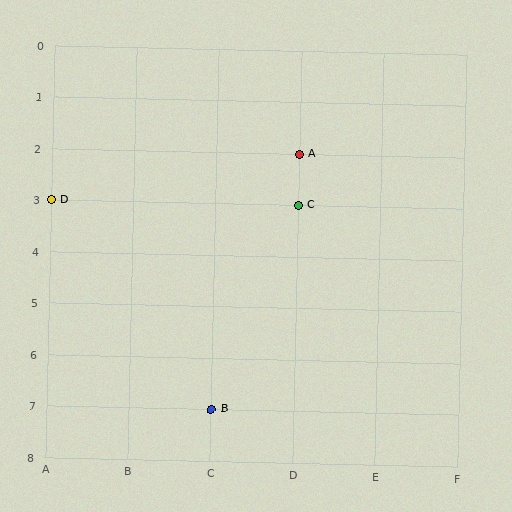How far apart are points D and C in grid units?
Points D and C are 3 columns apart.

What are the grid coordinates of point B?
Point B is at grid coordinates (C, 7).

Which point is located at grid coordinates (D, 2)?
Point A is at (D, 2).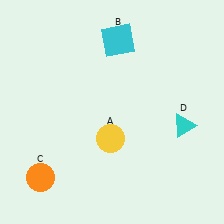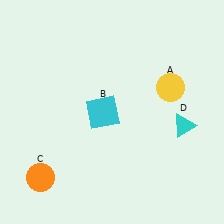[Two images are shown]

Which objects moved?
The objects that moved are: the yellow circle (A), the cyan square (B).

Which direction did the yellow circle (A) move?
The yellow circle (A) moved right.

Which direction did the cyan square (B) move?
The cyan square (B) moved down.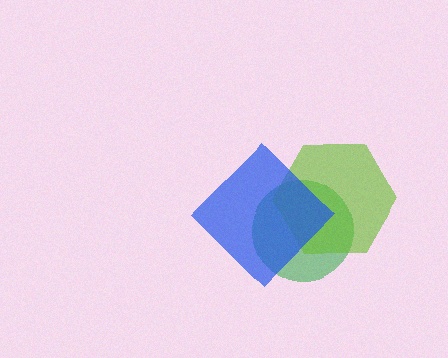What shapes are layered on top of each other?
The layered shapes are: a green circle, a lime hexagon, a blue diamond.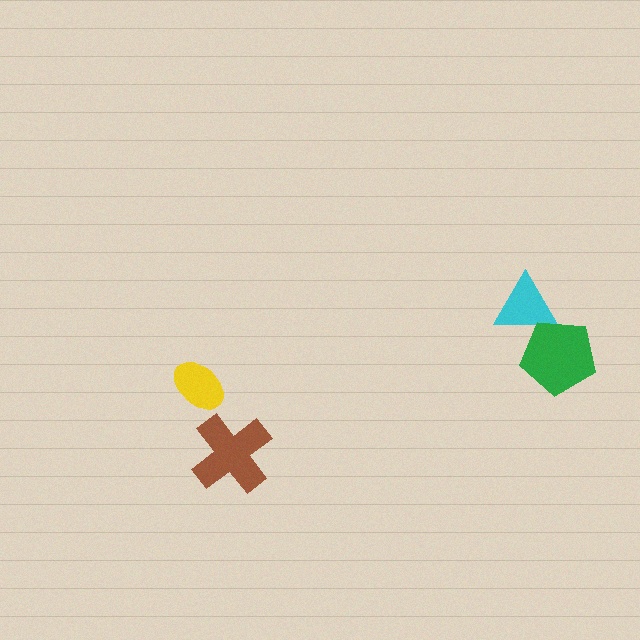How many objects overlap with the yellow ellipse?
0 objects overlap with the yellow ellipse.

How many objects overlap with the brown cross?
0 objects overlap with the brown cross.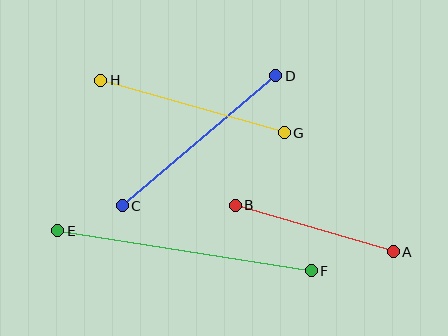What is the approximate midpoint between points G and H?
The midpoint is at approximately (193, 106) pixels.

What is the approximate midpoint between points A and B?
The midpoint is at approximately (314, 228) pixels.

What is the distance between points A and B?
The distance is approximately 165 pixels.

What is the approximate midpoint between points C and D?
The midpoint is at approximately (199, 141) pixels.